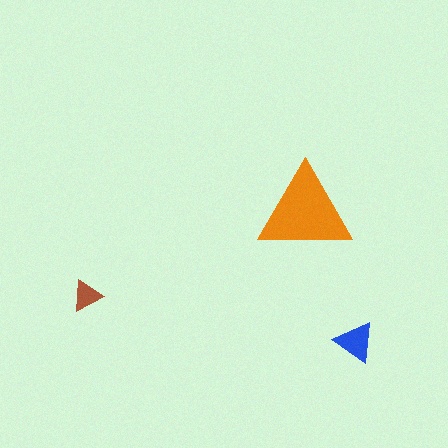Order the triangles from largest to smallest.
the orange one, the blue one, the brown one.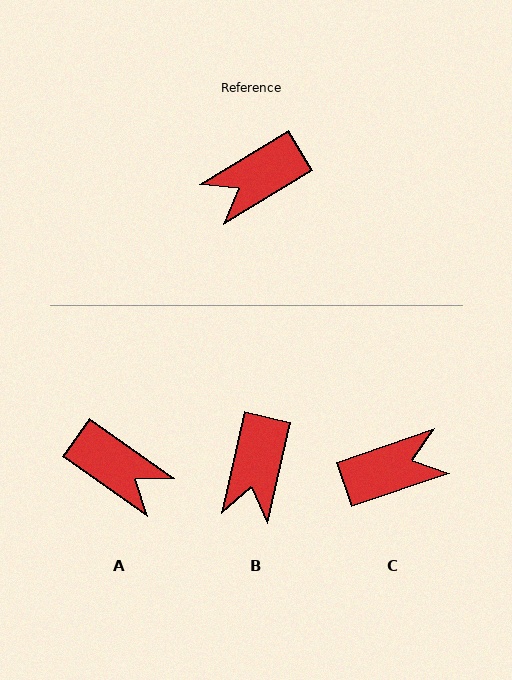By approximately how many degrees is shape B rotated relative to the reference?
Approximately 46 degrees counter-clockwise.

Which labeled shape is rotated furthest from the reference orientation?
C, about 167 degrees away.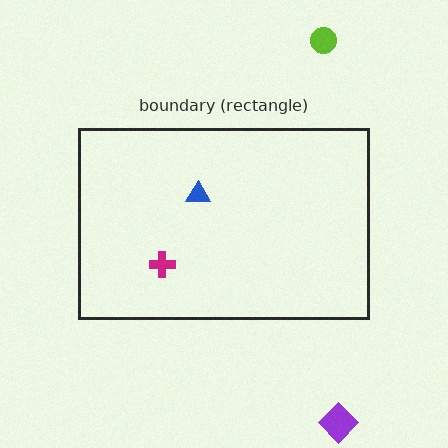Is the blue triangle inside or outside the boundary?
Inside.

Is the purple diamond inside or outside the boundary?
Outside.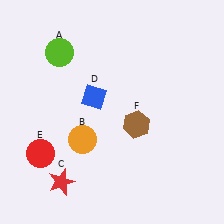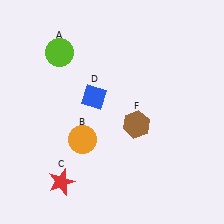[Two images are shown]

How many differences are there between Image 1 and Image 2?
There is 1 difference between the two images.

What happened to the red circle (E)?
The red circle (E) was removed in Image 2. It was in the bottom-left area of Image 1.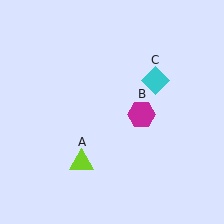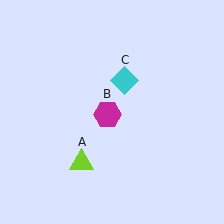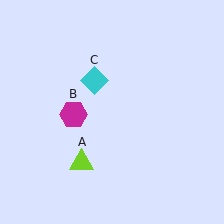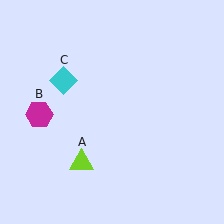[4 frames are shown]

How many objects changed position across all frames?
2 objects changed position: magenta hexagon (object B), cyan diamond (object C).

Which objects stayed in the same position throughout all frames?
Lime triangle (object A) remained stationary.